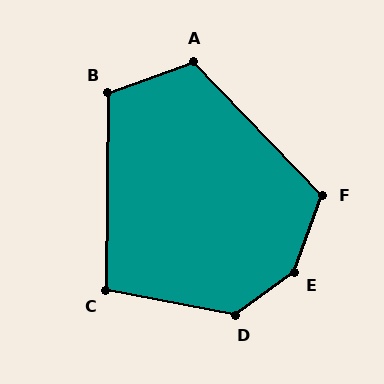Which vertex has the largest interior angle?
E, at approximately 145 degrees.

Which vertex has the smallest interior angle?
C, at approximately 100 degrees.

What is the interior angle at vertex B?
Approximately 110 degrees (obtuse).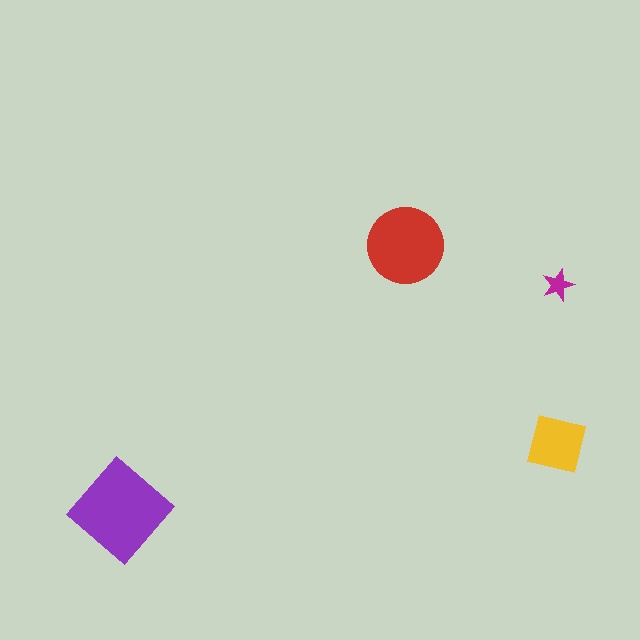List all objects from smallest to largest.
The magenta star, the yellow square, the red circle, the purple diamond.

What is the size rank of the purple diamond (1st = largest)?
1st.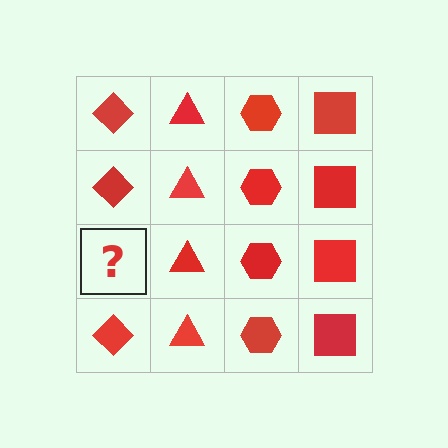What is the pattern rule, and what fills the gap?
The rule is that each column has a consistent shape. The gap should be filled with a red diamond.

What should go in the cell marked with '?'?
The missing cell should contain a red diamond.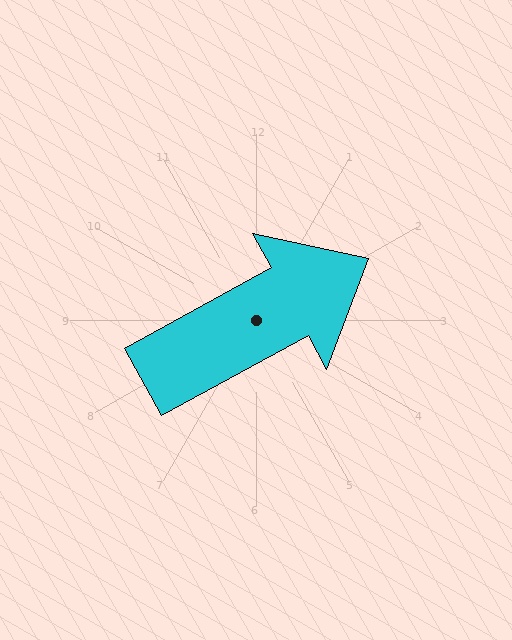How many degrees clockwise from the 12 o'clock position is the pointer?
Approximately 61 degrees.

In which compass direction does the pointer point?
Northeast.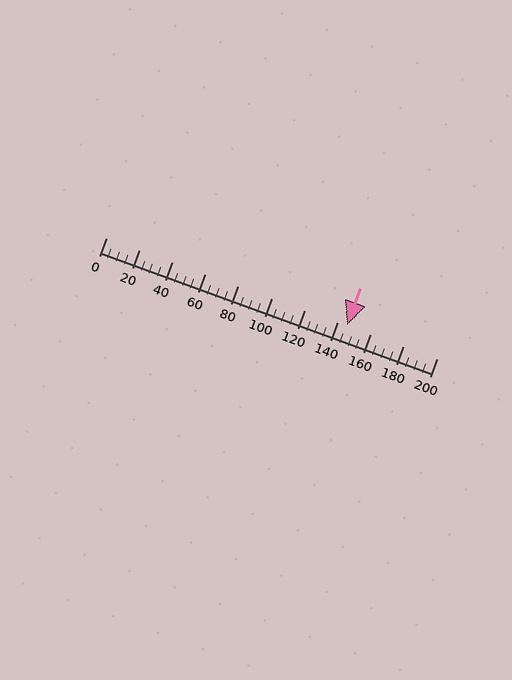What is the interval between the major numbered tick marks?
The major tick marks are spaced 20 units apart.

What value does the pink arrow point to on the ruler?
The pink arrow points to approximately 146.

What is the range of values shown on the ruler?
The ruler shows values from 0 to 200.